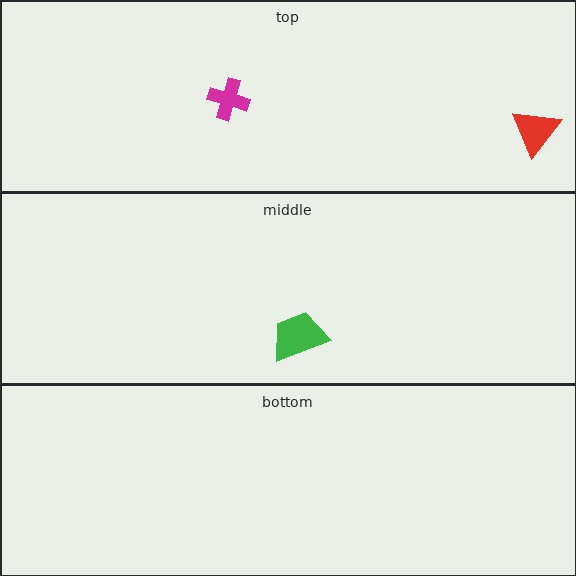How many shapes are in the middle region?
1.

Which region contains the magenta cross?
The top region.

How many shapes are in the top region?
2.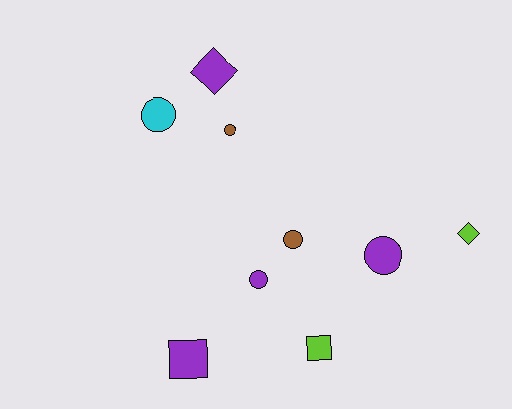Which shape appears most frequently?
Circle, with 5 objects.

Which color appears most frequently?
Purple, with 4 objects.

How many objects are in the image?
There are 9 objects.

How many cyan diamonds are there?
There are no cyan diamonds.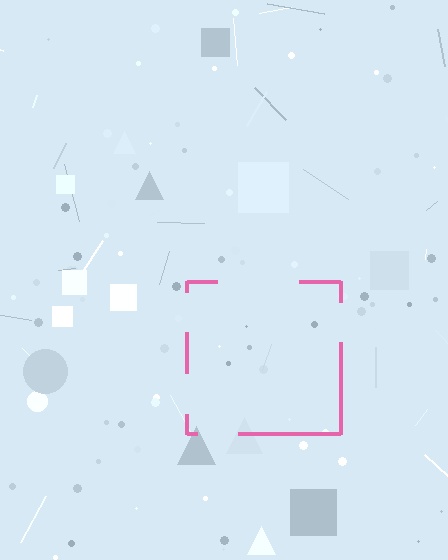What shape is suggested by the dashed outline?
The dashed outline suggests a square.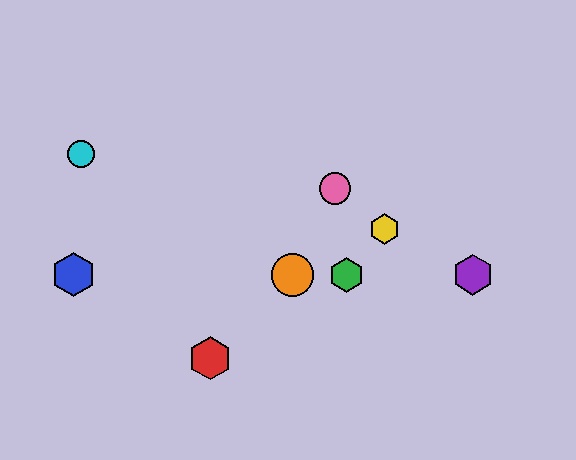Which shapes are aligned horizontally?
The blue hexagon, the green hexagon, the purple hexagon, the orange circle are aligned horizontally.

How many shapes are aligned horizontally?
4 shapes (the blue hexagon, the green hexagon, the purple hexagon, the orange circle) are aligned horizontally.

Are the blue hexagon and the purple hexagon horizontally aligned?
Yes, both are at y≈275.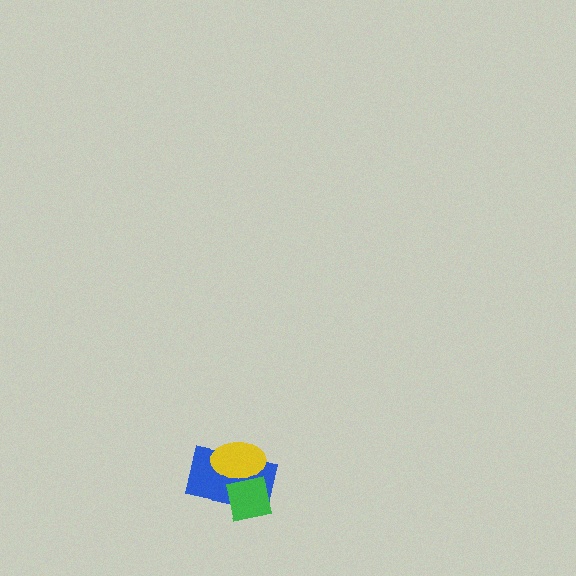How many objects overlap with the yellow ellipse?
2 objects overlap with the yellow ellipse.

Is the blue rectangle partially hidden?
Yes, it is partially covered by another shape.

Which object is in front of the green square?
The yellow ellipse is in front of the green square.